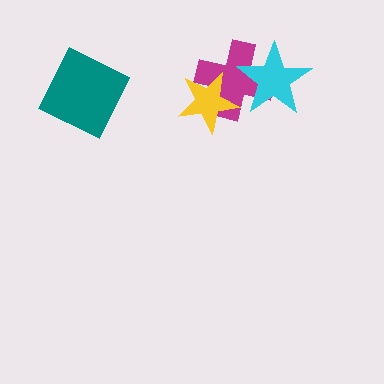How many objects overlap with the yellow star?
1 object overlaps with the yellow star.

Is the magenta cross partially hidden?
Yes, it is partially covered by another shape.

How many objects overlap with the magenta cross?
2 objects overlap with the magenta cross.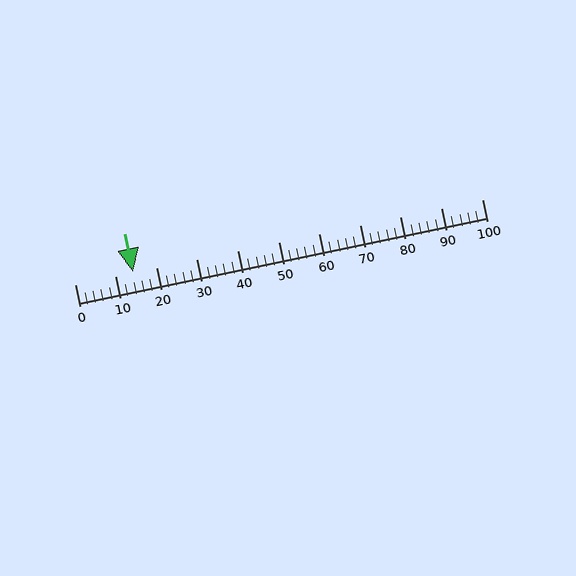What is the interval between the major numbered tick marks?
The major tick marks are spaced 10 units apart.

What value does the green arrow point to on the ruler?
The green arrow points to approximately 14.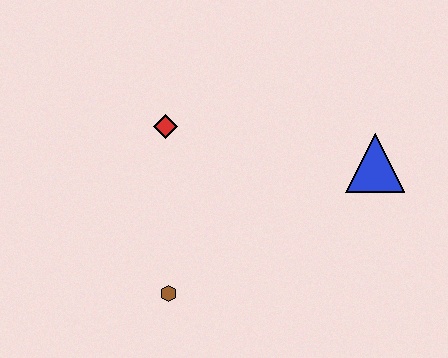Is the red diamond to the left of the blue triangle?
Yes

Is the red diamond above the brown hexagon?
Yes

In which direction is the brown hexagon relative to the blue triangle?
The brown hexagon is to the left of the blue triangle.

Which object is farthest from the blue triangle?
The brown hexagon is farthest from the blue triangle.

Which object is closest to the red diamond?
The brown hexagon is closest to the red diamond.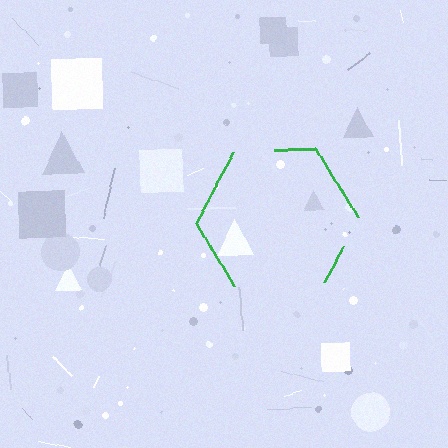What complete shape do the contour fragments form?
The contour fragments form a hexagon.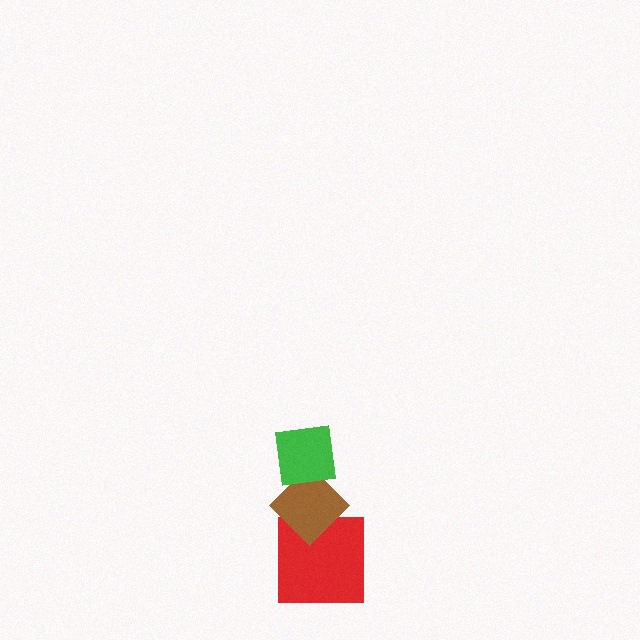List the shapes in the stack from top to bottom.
From top to bottom: the green square, the brown diamond, the red square.